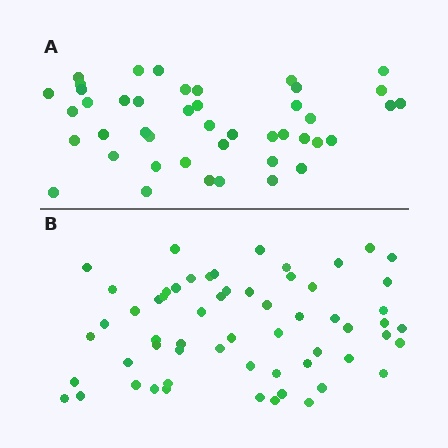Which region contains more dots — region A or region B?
Region B (the bottom region) has more dots.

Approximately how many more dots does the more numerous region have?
Region B has approximately 15 more dots than region A.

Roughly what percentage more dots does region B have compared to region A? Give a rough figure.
About 35% more.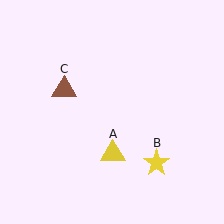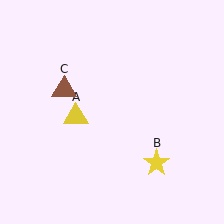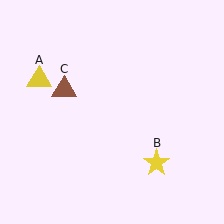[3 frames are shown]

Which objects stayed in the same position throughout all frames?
Yellow star (object B) and brown triangle (object C) remained stationary.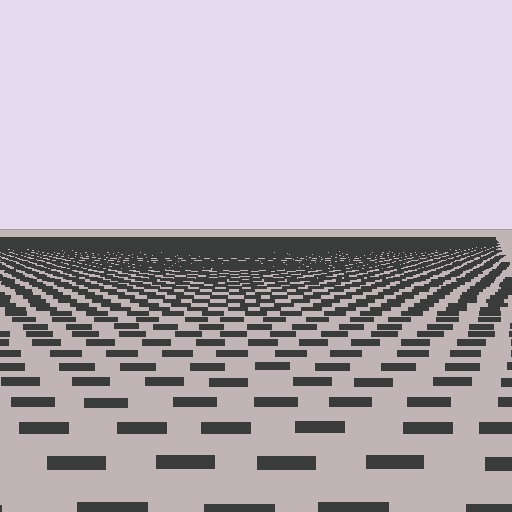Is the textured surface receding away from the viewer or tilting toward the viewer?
The surface is receding away from the viewer. Texture elements get smaller and denser toward the top.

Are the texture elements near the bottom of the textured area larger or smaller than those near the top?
Larger. Near the bottom, elements are closer to the viewer and appear at a bigger on-screen size.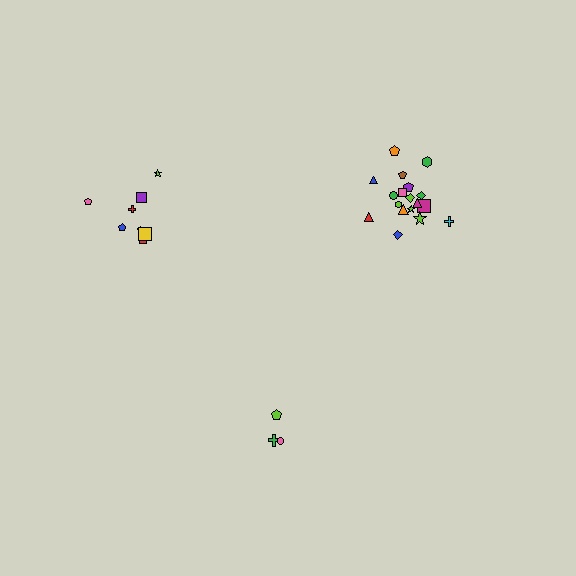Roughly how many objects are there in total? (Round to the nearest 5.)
Roughly 30 objects in total.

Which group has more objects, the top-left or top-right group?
The top-right group.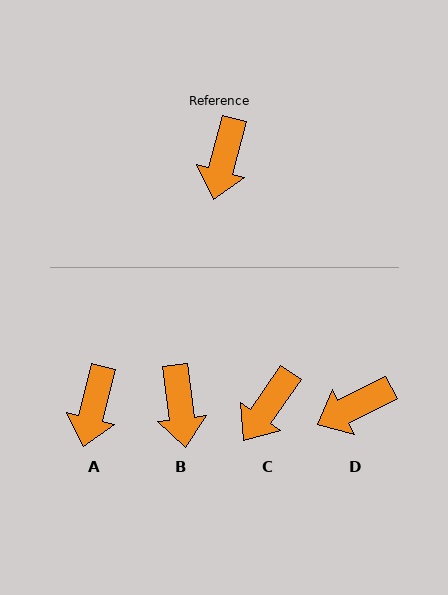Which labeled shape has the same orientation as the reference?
A.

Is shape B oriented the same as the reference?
No, it is off by about 22 degrees.